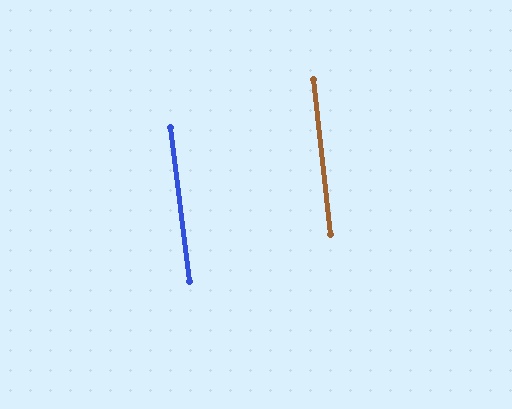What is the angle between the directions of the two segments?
Approximately 1 degree.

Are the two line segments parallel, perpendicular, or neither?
Parallel — their directions differ by only 0.9°.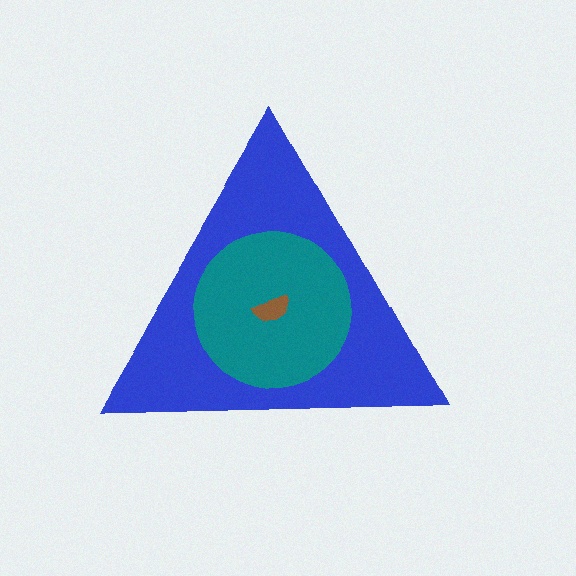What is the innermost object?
The brown semicircle.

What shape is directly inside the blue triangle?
The teal circle.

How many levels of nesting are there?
3.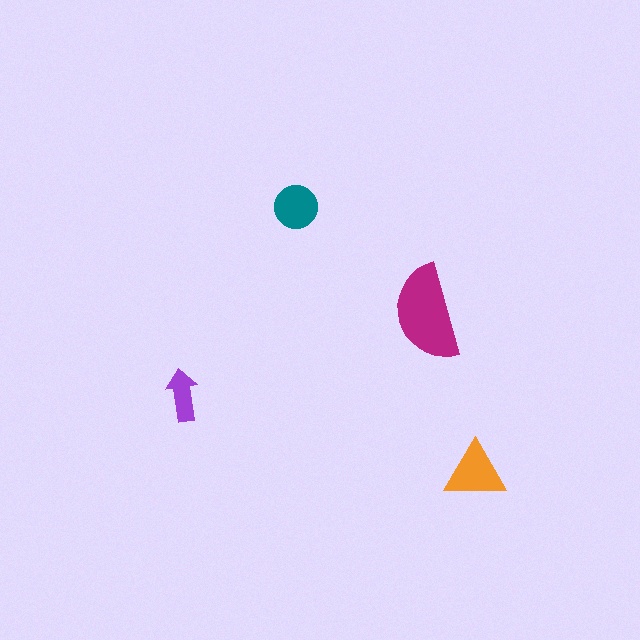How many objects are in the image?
There are 4 objects in the image.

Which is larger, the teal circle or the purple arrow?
The teal circle.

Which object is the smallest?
The purple arrow.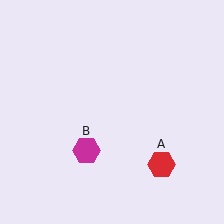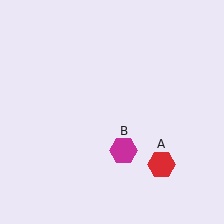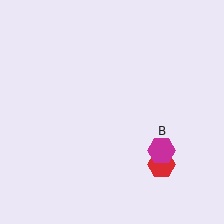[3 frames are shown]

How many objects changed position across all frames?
1 object changed position: magenta hexagon (object B).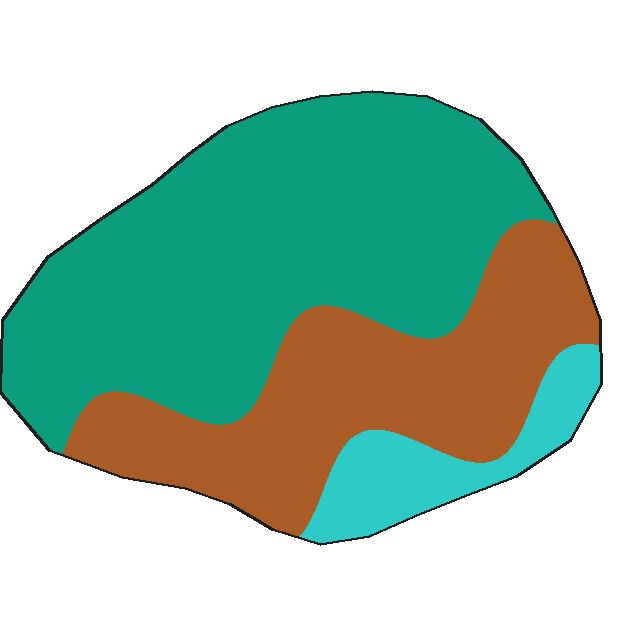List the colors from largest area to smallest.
From largest to smallest: teal, brown, cyan.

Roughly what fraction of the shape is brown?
Brown takes up about one third (1/3) of the shape.